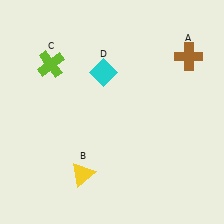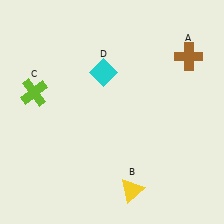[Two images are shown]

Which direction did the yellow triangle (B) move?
The yellow triangle (B) moved right.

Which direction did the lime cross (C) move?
The lime cross (C) moved down.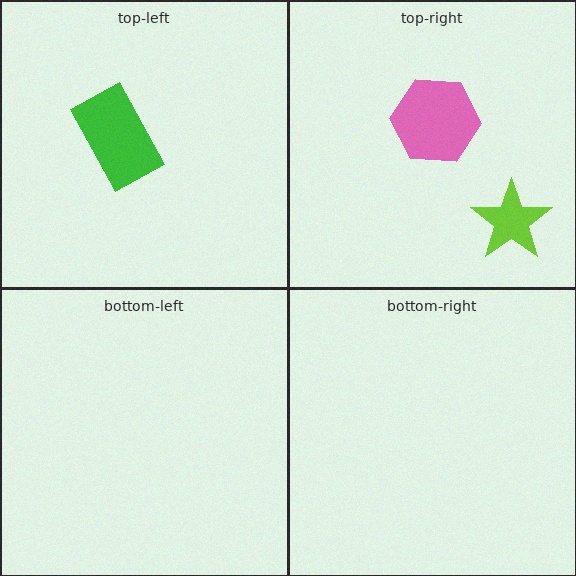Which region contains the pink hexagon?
The top-right region.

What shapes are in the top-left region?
The green rectangle.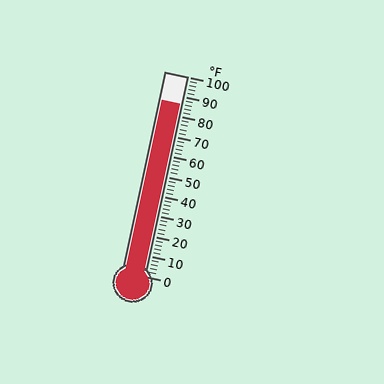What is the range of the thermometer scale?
The thermometer scale ranges from 0°F to 100°F.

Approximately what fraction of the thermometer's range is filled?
The thermometer is filled to approximately 85% of its range.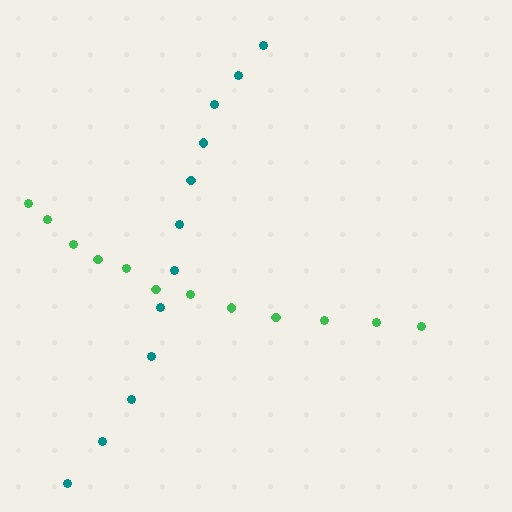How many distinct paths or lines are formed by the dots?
There are 2 distinct paths.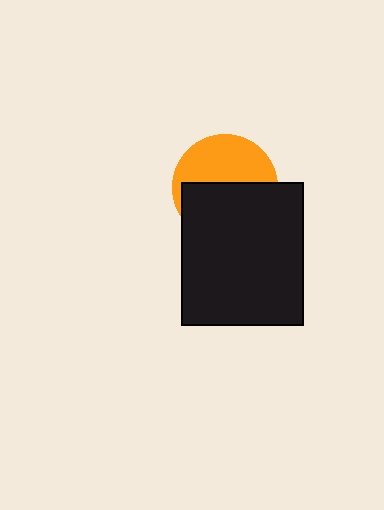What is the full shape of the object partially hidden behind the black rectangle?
The partially hidden object is an orange circle.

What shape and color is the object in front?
The object in front is a black rectangle.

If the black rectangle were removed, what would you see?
You would see the complete orange circle.